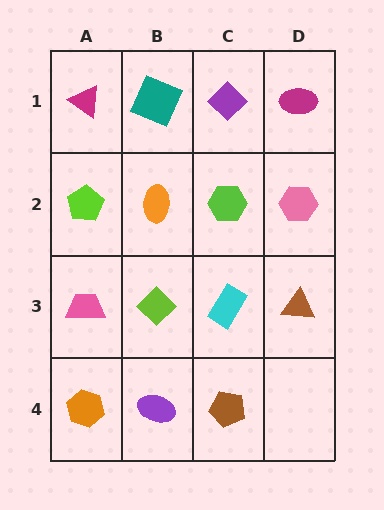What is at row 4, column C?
A brown pentagon.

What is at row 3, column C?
A cyan rectangle.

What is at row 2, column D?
A pink hexagon.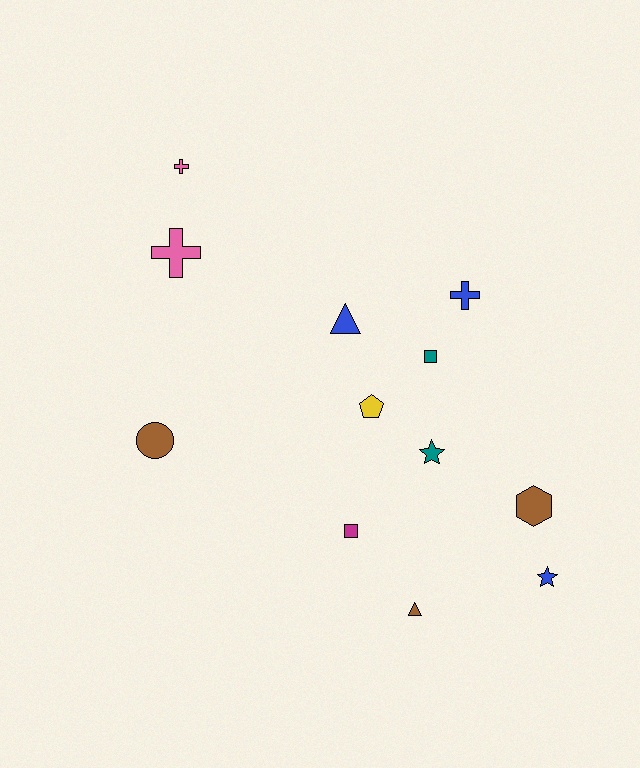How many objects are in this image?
There are 12 objects.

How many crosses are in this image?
There are 3 crosses.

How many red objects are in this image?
There are no red objects.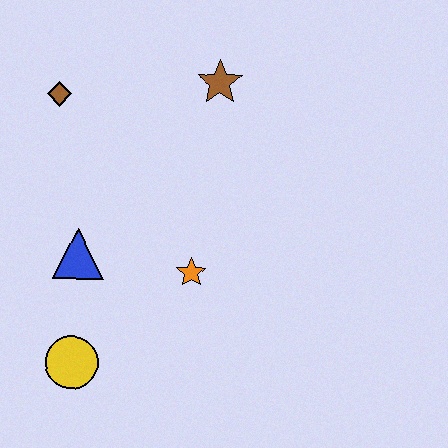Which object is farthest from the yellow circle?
The brown star is farthest from the yellow circle.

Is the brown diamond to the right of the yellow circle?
No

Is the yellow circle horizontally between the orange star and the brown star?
No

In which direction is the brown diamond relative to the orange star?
The brown diamond is above the orange star.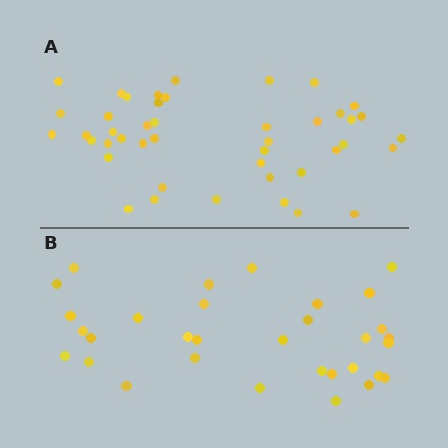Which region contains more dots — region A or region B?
Region A (the top region) has more dots.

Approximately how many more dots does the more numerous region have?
Region A has roughly 12 or so more dots than region B.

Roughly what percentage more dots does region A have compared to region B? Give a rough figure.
About 40% more.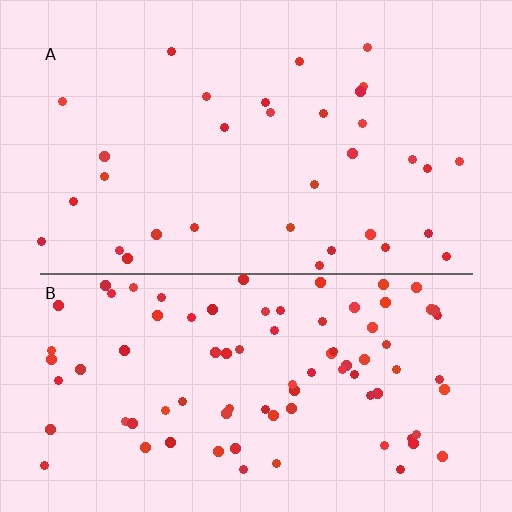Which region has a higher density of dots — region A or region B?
B (the bottom).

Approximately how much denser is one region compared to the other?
Approximately 2.5× — region B over region A.